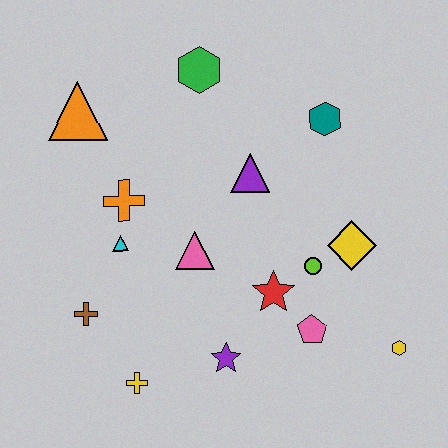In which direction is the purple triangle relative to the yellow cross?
The purple triangle is above the yellow cross.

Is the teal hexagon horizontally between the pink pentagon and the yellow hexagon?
Yes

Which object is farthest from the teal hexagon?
The yellow cross is farthest from the teal hexagon.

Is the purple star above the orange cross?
No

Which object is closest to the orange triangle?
The orange cross is closest to the orange triangle.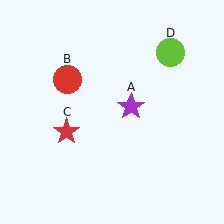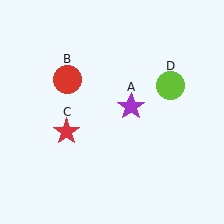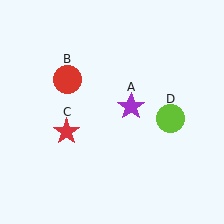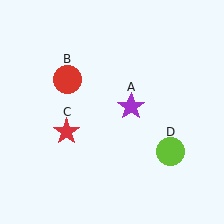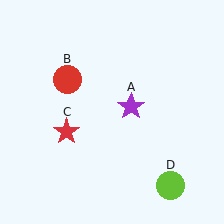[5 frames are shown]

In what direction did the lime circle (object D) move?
The lime circle (object D) moved down.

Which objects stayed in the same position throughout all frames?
Purple star (object A) and red circle (object B) and red star (object C) remained stationary.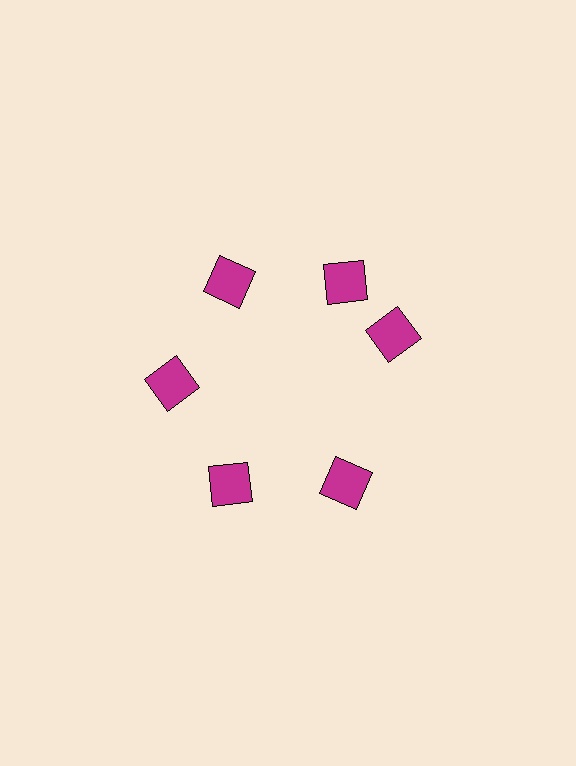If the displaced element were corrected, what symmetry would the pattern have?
It would have 6-fold rotational symmetry — the pattern would map onto itself every 60 degrees.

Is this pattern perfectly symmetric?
No. The 6 magenta squares are arranged in a ring, but one element near the 3 o'clock position is rotated out of alignment along the ring, breaking the 6-fold rotational symmetry.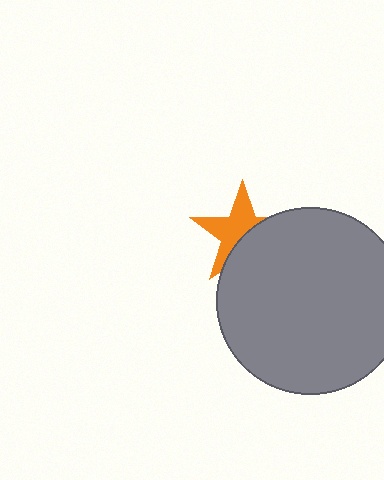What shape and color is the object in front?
The object in front is a gray circle.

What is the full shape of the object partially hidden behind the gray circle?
The partially hidden object is an orange star.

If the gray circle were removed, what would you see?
You would see the complete orange star.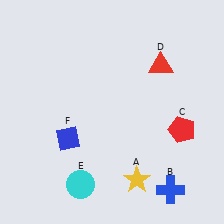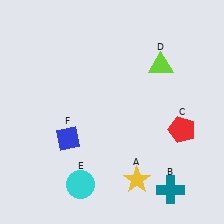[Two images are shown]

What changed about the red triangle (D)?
In Image 1, D is red. In Image 2, it changed to lime.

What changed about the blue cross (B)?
In Image 1, B is blue. In Image 2, it changed to teal.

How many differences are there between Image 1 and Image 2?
There are 2 differences between the two images.